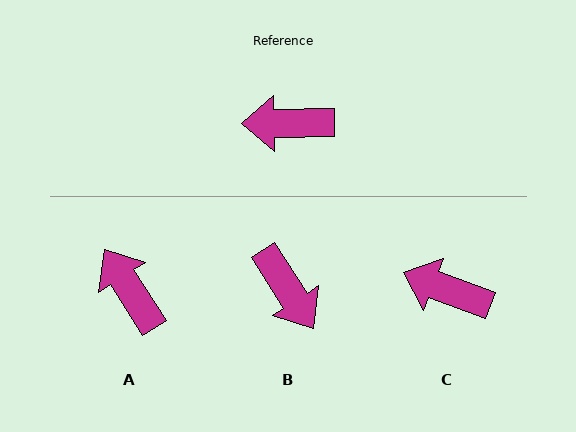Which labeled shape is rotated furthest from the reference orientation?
B, about 122 degrees away.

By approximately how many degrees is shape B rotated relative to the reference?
Approximately 122 degrees counter-clockwise.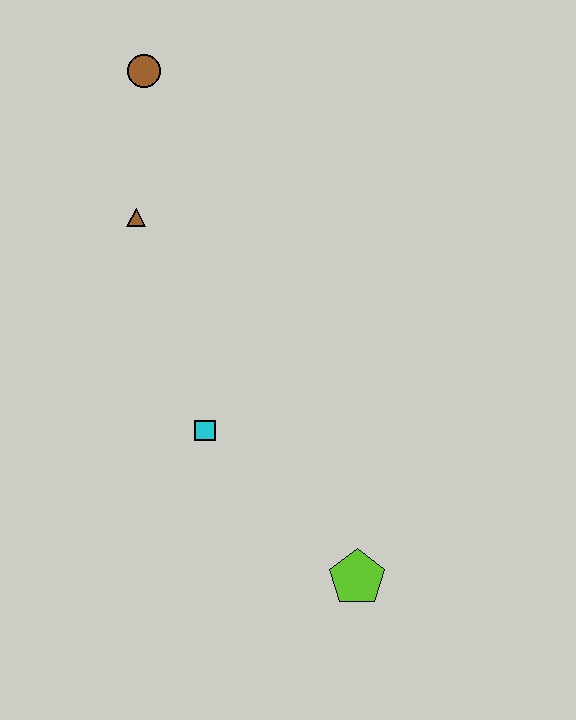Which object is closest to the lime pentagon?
The cyan square is closest to the lime pentagon.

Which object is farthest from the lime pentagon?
The brown circle is farthest from the lime pentagon.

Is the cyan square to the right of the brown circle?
Yes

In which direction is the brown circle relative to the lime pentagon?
The brown circle is above the lime pentagon.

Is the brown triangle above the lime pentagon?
Yes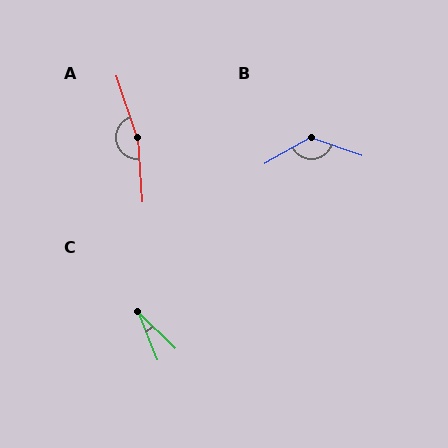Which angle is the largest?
A, at approximately 166 degrees.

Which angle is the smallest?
C, at approximately 24 degrees.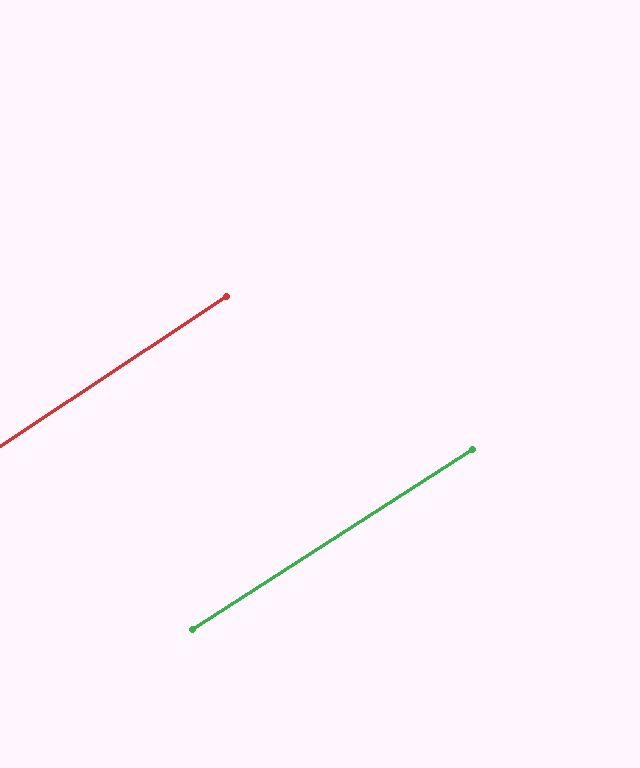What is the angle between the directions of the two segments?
Approximately 1 degree.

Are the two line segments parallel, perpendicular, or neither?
Parallel — their directions differ by only 0.6°.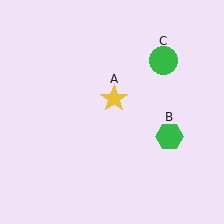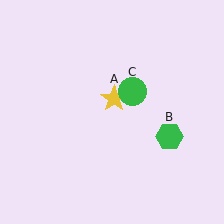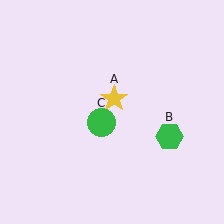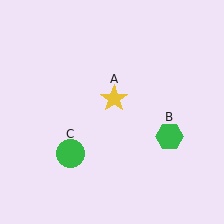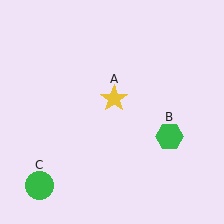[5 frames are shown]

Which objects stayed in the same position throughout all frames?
Yellow star (object A) and green hexagon (object B) remained stationary.